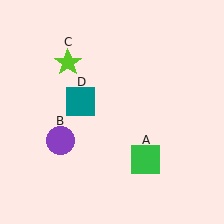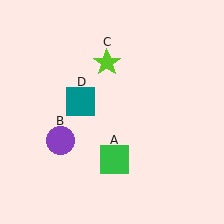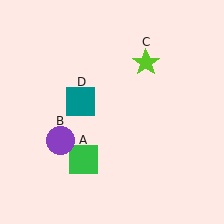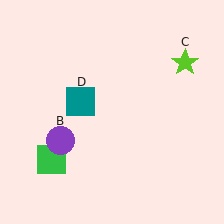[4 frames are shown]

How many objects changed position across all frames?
2 objects changed position: green square (object A), lime star (object C).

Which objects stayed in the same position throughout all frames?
Purple circle (object B) and teal square (object D) remained stationary.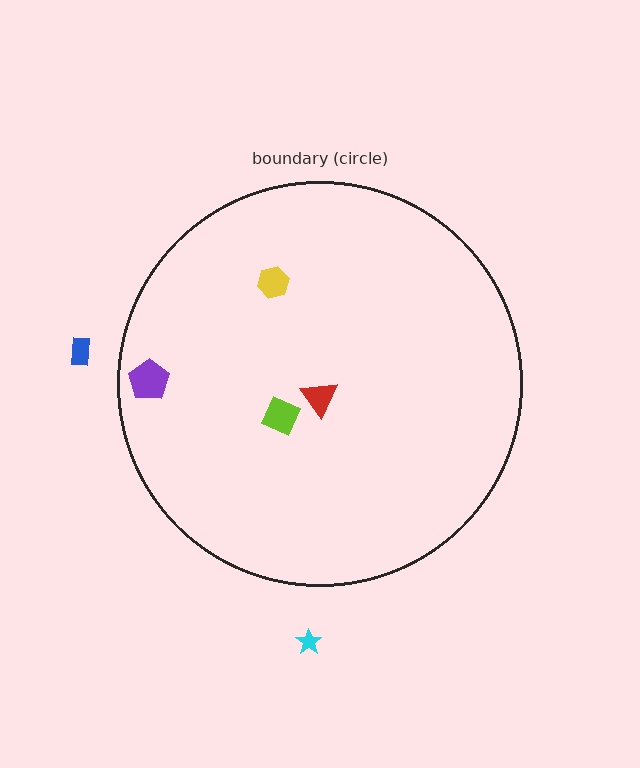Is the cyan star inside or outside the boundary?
Outside.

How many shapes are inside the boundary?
4 inside, 2 outside.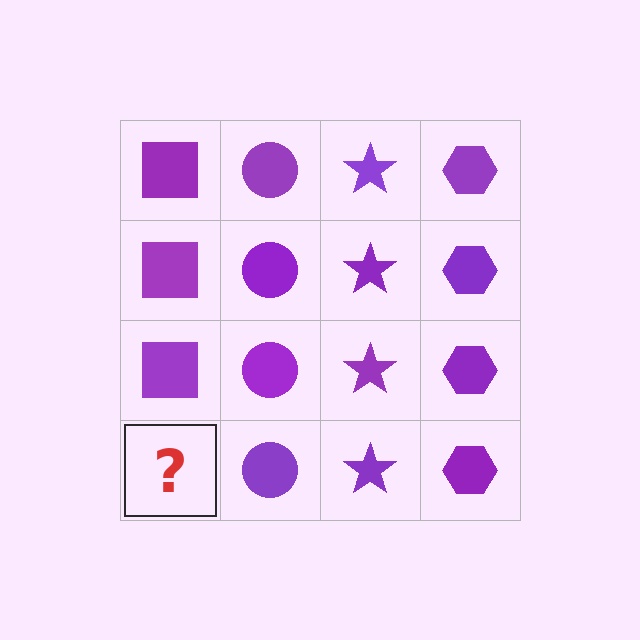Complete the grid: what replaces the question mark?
The question mark should be replaced with a purple square.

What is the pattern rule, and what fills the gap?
The rule is that each column has a consistent shape. The gap should be filled with a purple square.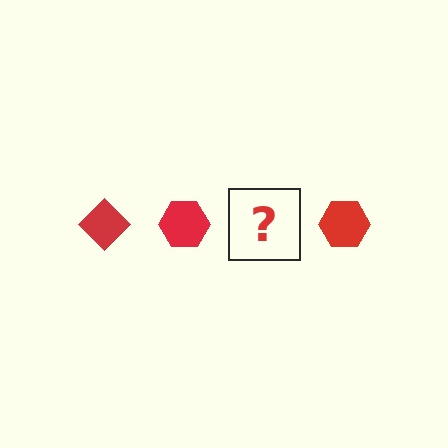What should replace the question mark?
The question mark should be replaced with a red diamond.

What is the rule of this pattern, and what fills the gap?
The rule is that the pattern cycles through diamond, hexagon shapes in red. The gap should be filled with a red diamond.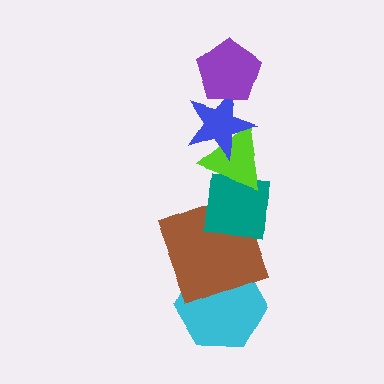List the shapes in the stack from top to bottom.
From top to bottom: the purple pentagon, the blue star, the lime triangle, the teal square, the brown square, the cyan hexagon.